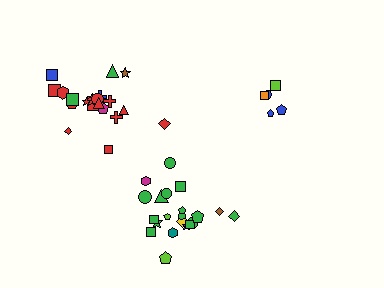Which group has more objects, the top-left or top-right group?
The top-left group.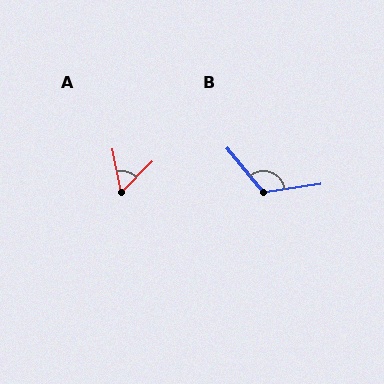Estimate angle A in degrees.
Approximately 57 degrees.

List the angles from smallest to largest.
A (57°), B (121°).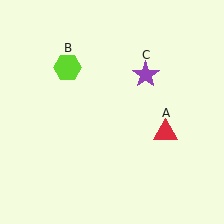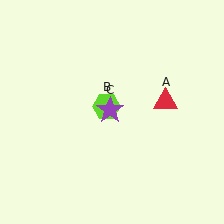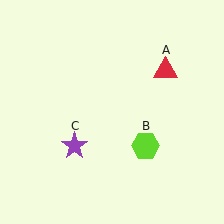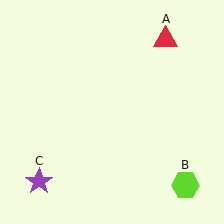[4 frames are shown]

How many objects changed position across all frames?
3 objects changed position: red triangle (object A), lime hexagon (object B), purple star (object C).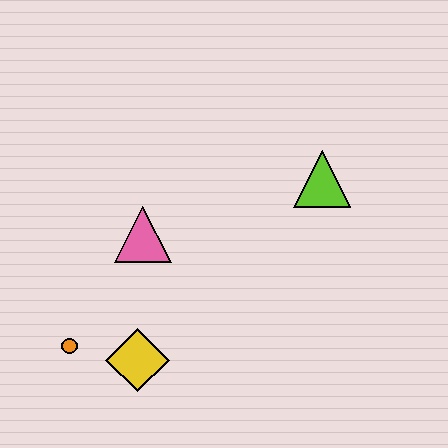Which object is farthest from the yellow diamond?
The lime triangle is farthest from the yellow diamond.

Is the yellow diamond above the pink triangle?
No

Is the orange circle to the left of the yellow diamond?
Yes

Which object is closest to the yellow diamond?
The orange circle is closest to the yellow diamond.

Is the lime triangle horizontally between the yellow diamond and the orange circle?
No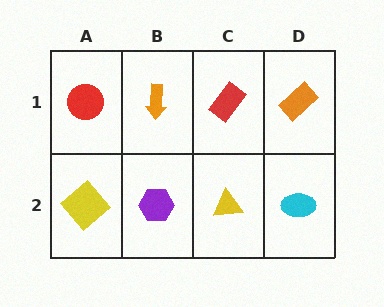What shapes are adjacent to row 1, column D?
A cyan ellipse (row 2, column D), a red rectangle (row 1, column C).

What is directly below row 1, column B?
A purple hexagon.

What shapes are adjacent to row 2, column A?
A red circle (row 1, column A), a purple hexagon (row 2, column B).